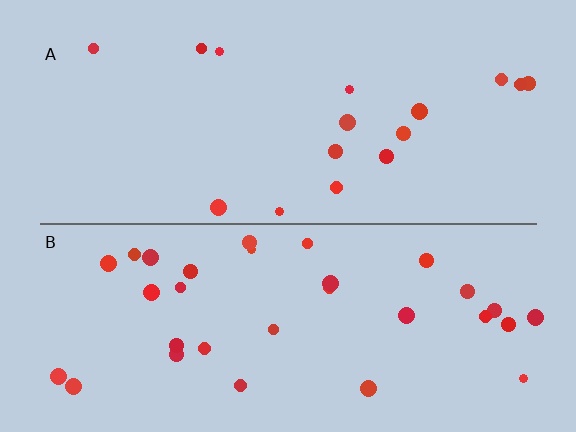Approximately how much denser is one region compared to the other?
Approximately 2.0× — region B over region A.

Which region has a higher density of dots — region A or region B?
B (the bottom).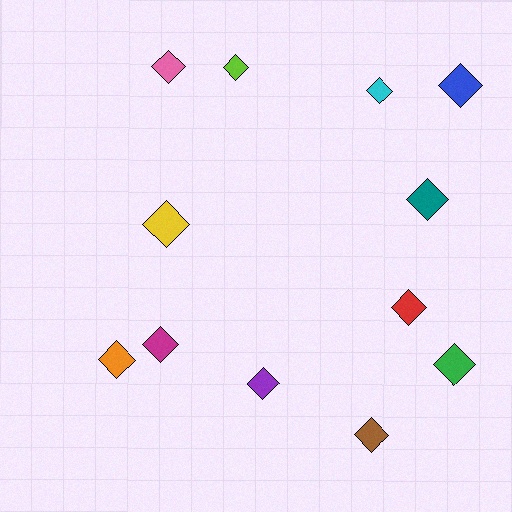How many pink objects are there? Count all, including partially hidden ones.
There is 1 pink object.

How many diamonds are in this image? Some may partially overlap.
There are 12 diamonds.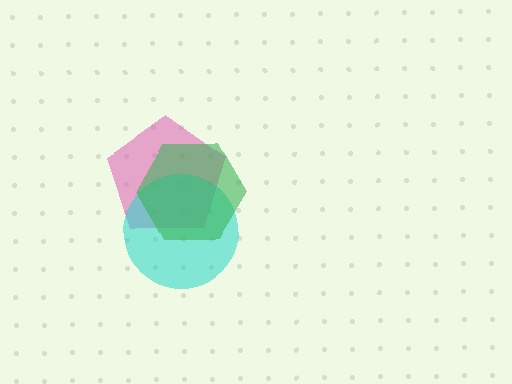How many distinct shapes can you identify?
There are 3 distinct shapes: a pink pentagon, a cyan circle, a green hexagon.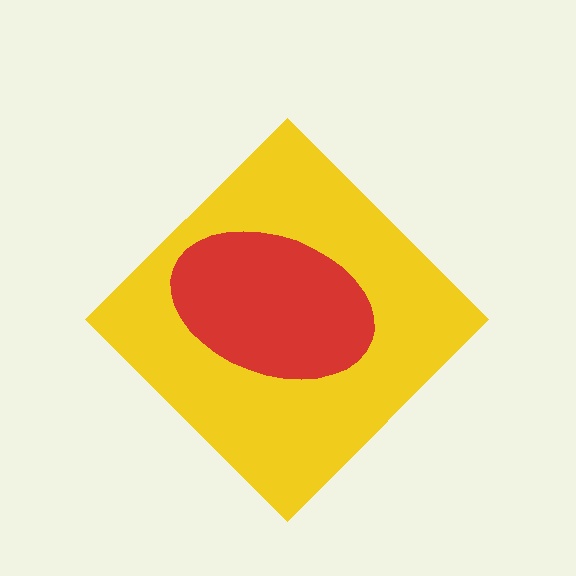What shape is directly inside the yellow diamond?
The red ellipse.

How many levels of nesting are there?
2.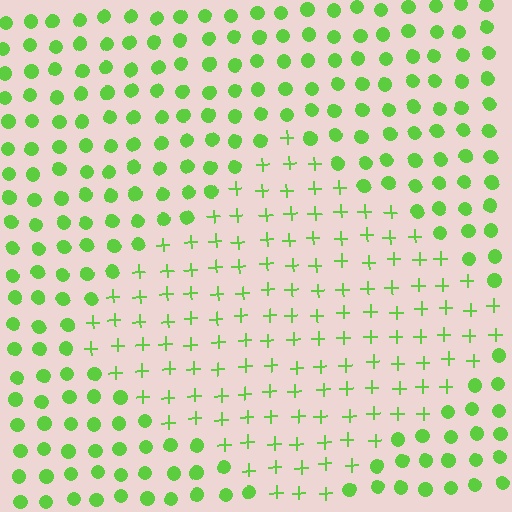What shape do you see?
I see a diamond.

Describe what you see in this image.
The image is filled with small lime elements arranged in a uniform grid. A diamond-shaped region contains plus signs, while the surrounding area contains circles. The boundary is defined purely by the change in element shape.